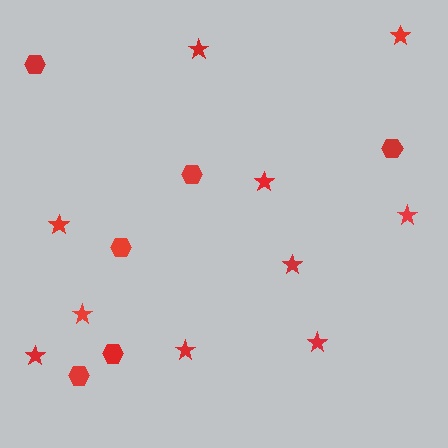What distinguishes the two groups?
There are 2 groups: one group of stars (10) and one group of hexagons (6).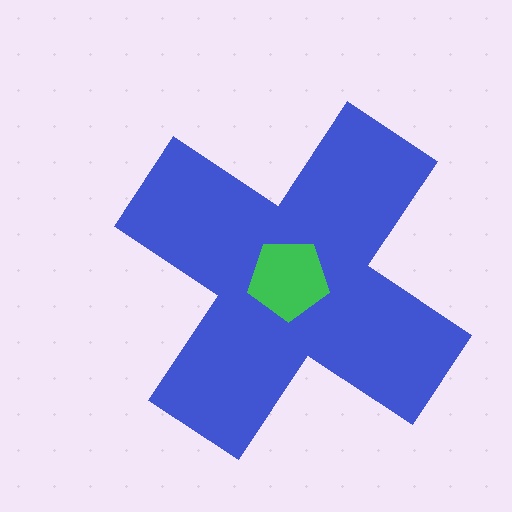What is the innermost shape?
The green pentagon.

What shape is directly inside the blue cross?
The green pentagon.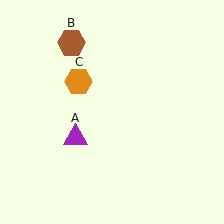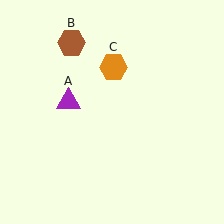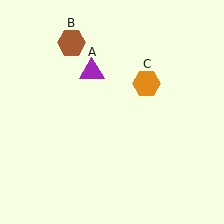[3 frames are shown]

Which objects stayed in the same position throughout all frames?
Brown hexagon (object B) remained stationary.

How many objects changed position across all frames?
2 objects changed position: purple triangle (object A), orange hexagon (object C).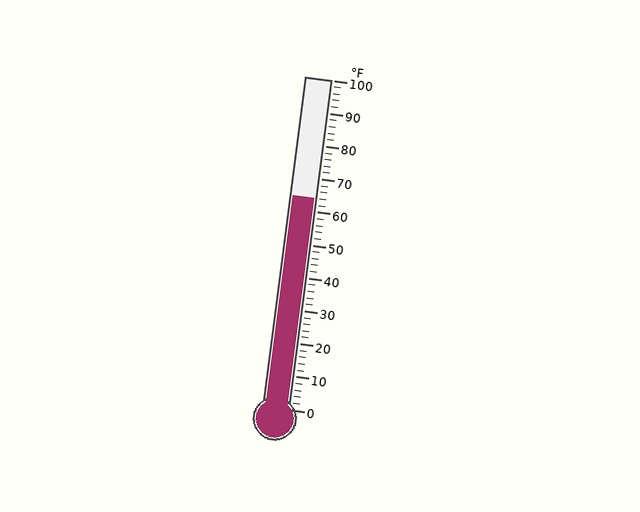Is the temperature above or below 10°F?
The temperature is above 10°F.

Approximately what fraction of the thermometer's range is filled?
The thermometer is filled to approximately 65% of its range.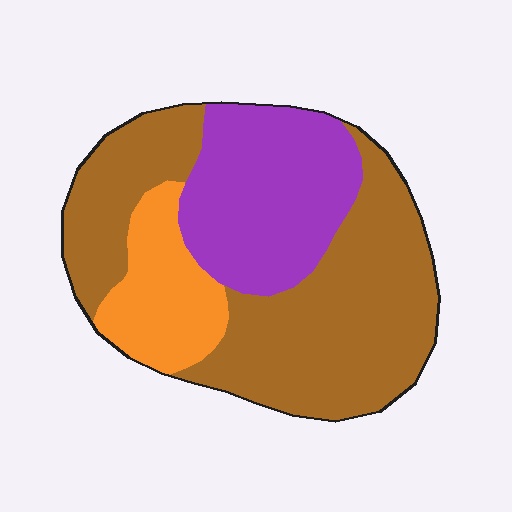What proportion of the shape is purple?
Purple covers around 30% of the shape.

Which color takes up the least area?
Orange, at roughly 15%.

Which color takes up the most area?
Brown, at roughly 55%.